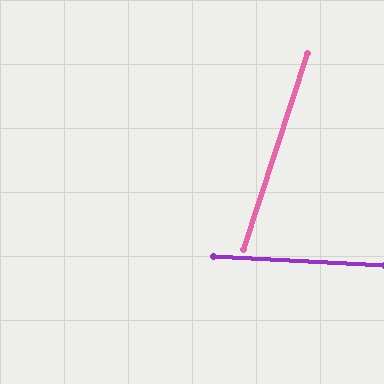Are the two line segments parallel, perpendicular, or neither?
Neither parallel nor perpendicular — they differ by about 75°.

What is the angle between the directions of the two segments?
Approximately 75 degrees.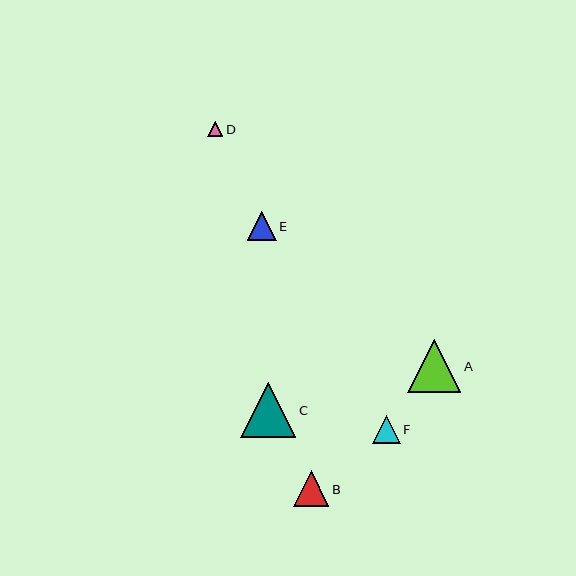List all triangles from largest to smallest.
From largest to smallest: C, A, B, E, F, D.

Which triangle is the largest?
Triangle C is the largest with a size of approximately 55 pixels.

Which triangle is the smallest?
Triangle D is the smallest with a size of approximately 15 pixels.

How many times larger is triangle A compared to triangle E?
Triangle A is approximately 1.9 times the size of triangle E.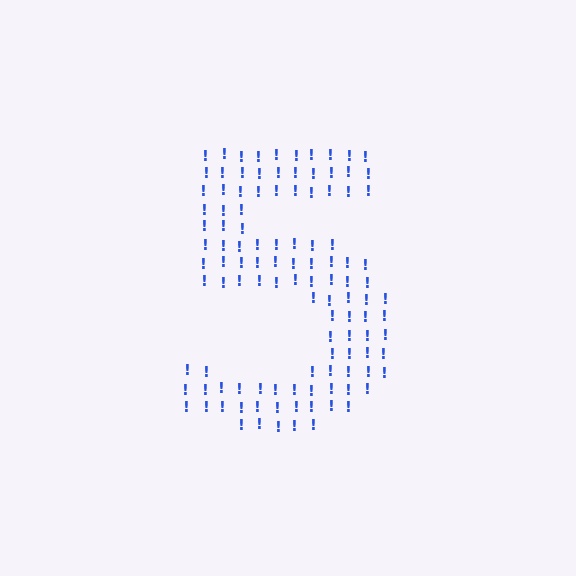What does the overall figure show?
The overall figure shows the digit 5.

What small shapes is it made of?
It is made of small exclamation marks.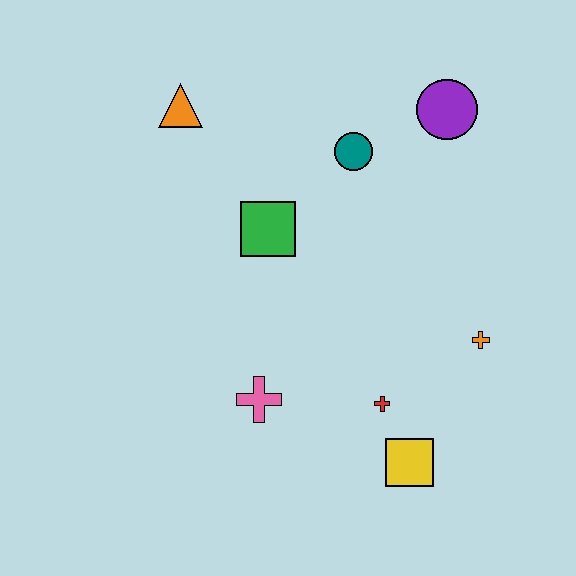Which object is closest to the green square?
The teal circle is closest to the green square.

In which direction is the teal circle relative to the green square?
The teal circle is to the right of the green square.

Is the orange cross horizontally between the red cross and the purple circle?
No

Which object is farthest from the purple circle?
The yellow square is farthest from the purple circle.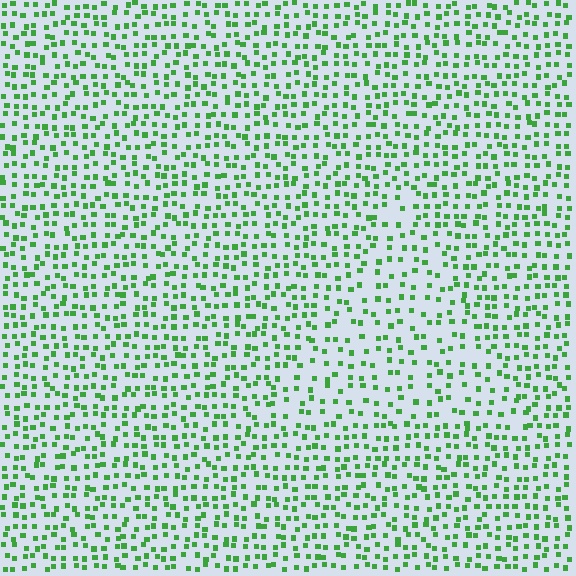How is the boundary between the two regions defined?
The boundary is defined by a change in element density (approximately 1.6x ratio). All elements are the same color, size, and shape.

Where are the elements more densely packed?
The elements are more densely packed outside the triangle boundary.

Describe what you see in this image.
The image contains small green elements arranged at two different densities. A triangle-shaped region is visible where the elements are less densely packed than the surrounding area.